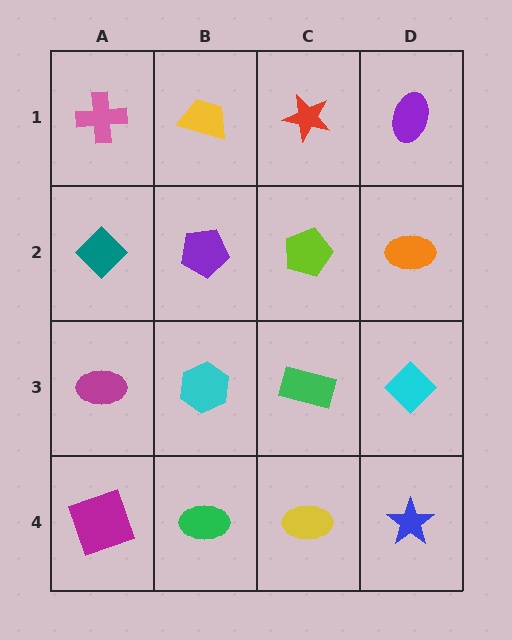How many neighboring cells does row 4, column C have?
3.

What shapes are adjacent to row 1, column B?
A purple pentagon (row 2, column B), a pink cross (row 1, column A), a red star (row 1, column C).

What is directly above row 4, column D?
A cyan diamond.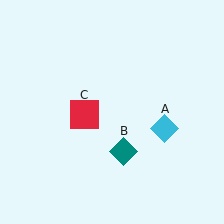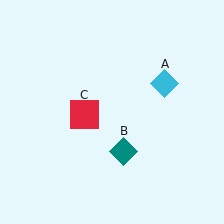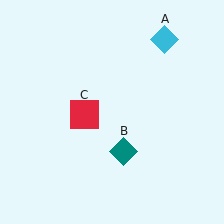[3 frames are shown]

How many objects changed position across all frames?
1 object changed position: cyan diamond (object A).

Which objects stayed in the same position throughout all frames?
Teal diamond (object B) and red square (object C) remained stationary.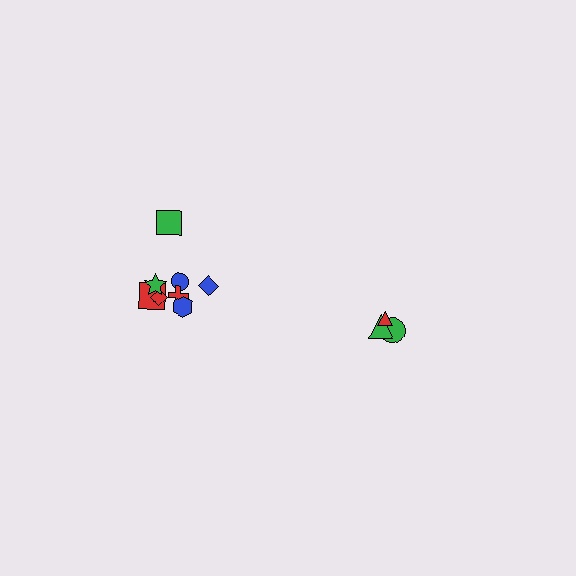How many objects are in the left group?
There are 8 objects.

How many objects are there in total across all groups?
There are 11 objects.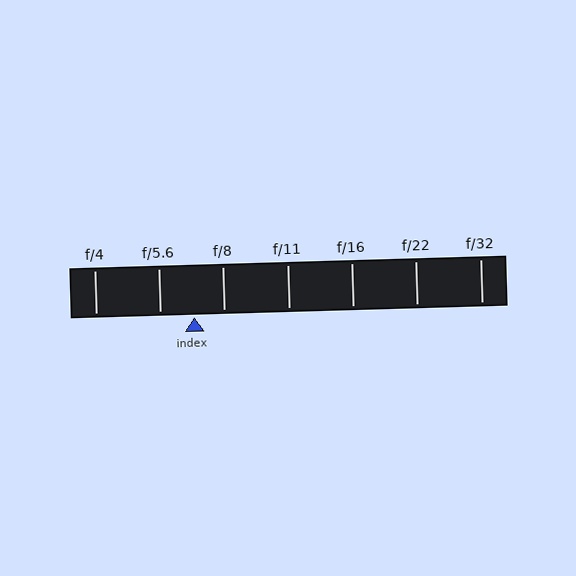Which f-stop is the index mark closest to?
The index mark is closest to f/8.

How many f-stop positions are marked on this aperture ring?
There are 7 f-stop positions marked.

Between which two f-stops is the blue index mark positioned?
The index mark is between f/5.6 and f/8.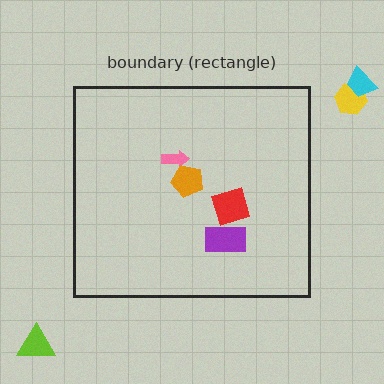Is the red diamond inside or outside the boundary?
Inside.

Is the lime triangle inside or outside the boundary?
Outside.